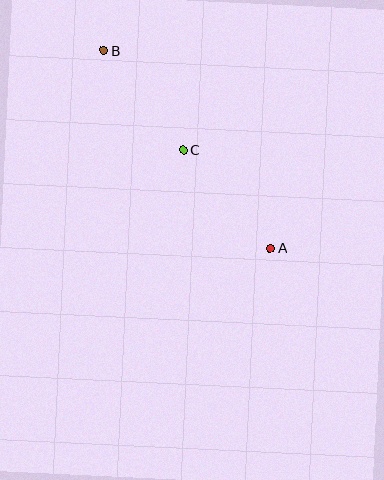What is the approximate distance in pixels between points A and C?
The distance between A and C is approximately 132 pixels.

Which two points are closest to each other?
Points B and C are closest to each other.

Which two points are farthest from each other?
Points A and B are farthest from each other.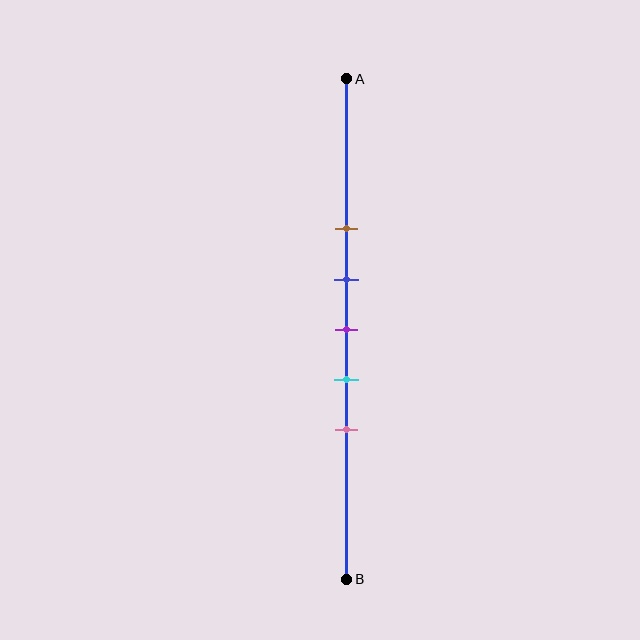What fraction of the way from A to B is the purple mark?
The purple mark is approximately 50% (0.5) of the way from A to B.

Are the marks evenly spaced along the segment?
Yes, the marks are approximately evenly spaced.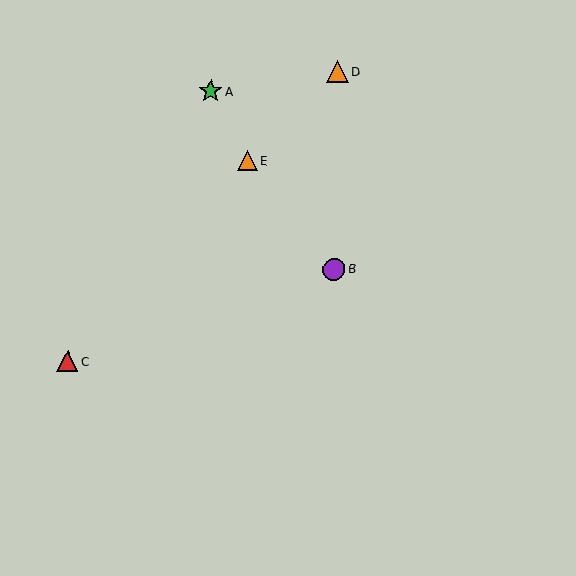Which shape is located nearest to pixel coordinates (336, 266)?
The purple circle (labeled B) at (334, 269) is nearest to that location.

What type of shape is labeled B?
Shape B is a purple circle.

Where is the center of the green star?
The center of the green star is at (211, 91).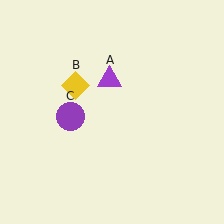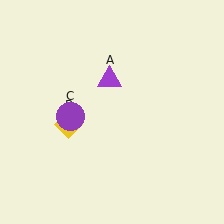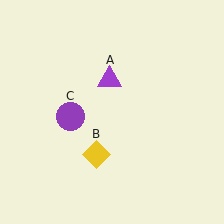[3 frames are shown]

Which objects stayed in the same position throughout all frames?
Purple triangle (object A) and purple circle (object C) remained stationary.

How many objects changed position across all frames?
1 object changed position: yellow diamond (object B).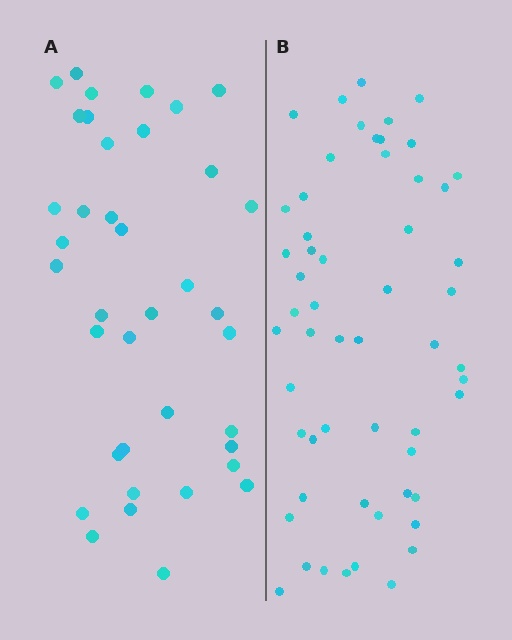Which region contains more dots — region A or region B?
Region B (the right region) has more dots.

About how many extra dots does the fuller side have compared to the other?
Region B has approximately 20 more dots than region A.